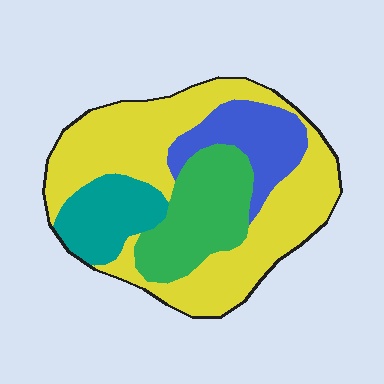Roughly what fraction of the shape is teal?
Teal takes up about one eighth (1/8) of the shape.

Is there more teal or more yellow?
Yellow.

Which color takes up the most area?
Yellow, at roughly 50%.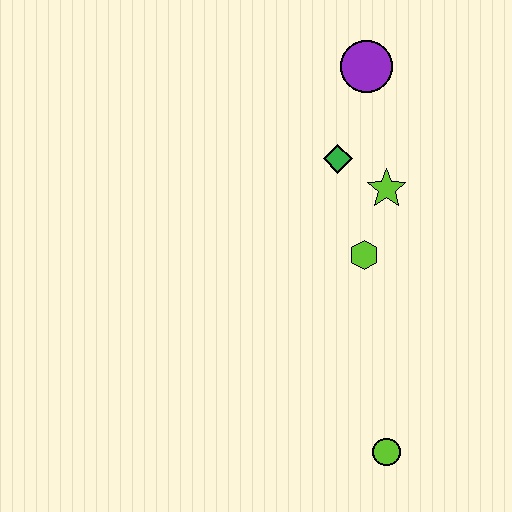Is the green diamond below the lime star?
No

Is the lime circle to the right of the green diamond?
Yes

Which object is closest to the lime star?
The green diamond is closest to the lime star.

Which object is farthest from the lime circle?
The purple circle is farthest from the lime circle.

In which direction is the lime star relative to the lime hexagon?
The lime star is above the lime hexagon.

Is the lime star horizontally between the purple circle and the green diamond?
No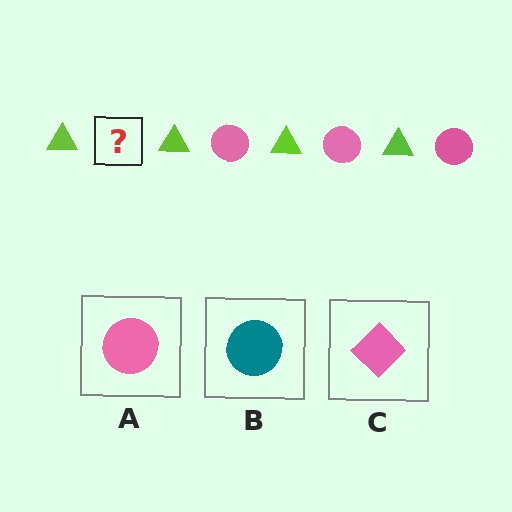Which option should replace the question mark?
Option A.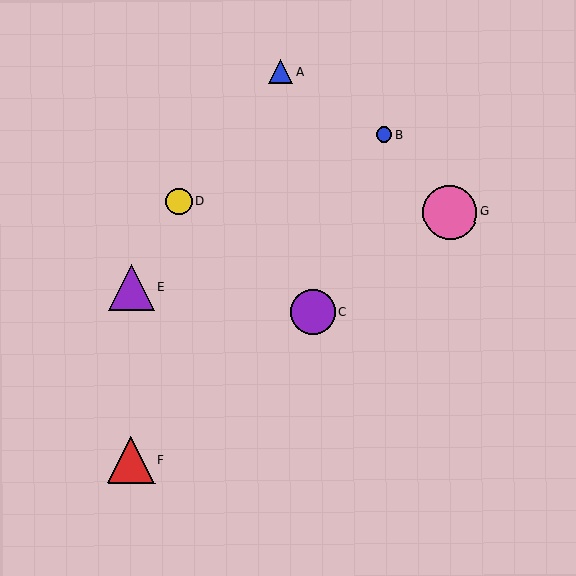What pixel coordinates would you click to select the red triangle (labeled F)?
Click at (131, 460) to select the red triangle F.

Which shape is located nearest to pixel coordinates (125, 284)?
The purple triangle (labeled E) at (131, 287) is nearest to that location.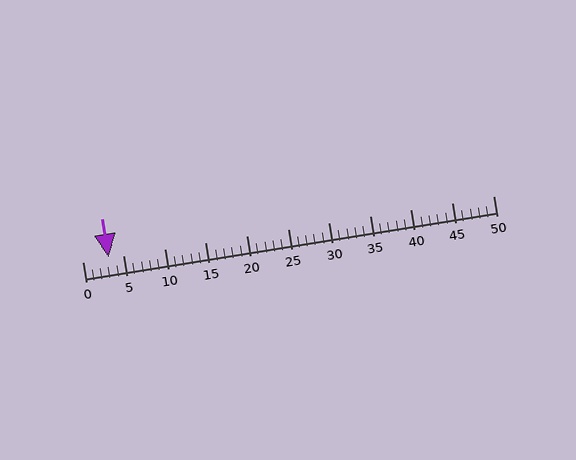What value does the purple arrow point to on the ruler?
The purple arrow points to approximately 3.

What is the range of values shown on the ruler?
The ruler shows values from 0 to 50.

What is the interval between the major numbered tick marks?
The major tick marks are spaced 5 units apart.